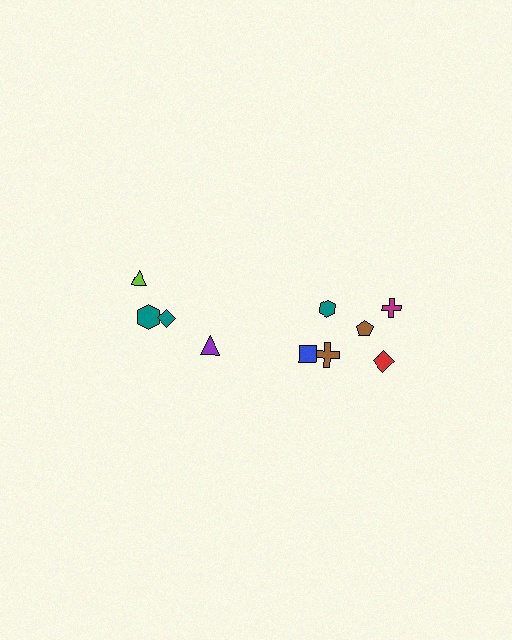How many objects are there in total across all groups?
There are 10 objects.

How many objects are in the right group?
There are 6 objects.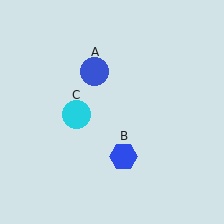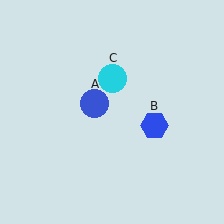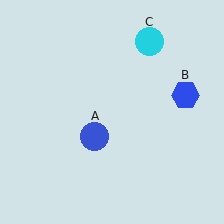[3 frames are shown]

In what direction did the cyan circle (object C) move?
The cyan circle (object C) moved up and to the right.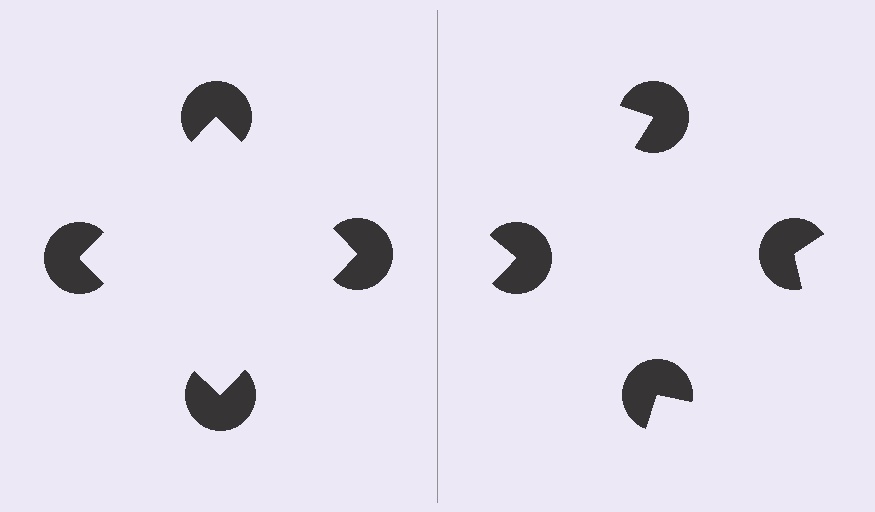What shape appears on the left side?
An illusory square.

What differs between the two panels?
The pac-man discs are positioned identically on both sides; only the wedge orientations differ. On the left they align to a square; on the right they are misaligned.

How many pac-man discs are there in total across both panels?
8 — 4 on each side.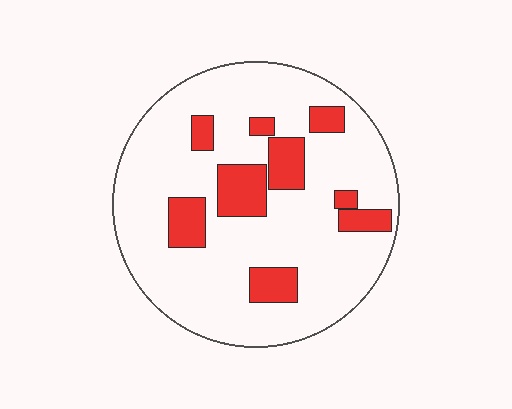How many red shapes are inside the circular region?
9.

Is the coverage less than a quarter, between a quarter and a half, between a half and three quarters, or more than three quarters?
Less than a quarter.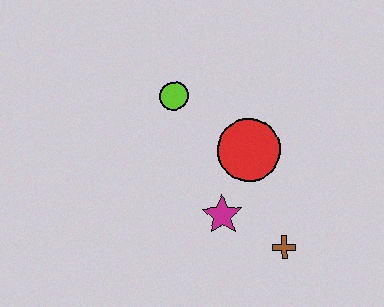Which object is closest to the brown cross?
The magenta star is closest to the brown cross.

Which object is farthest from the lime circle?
The brown cross is farthest from the lime circle.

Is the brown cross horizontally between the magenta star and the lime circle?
No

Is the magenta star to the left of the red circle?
Yes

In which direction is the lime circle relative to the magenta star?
The lime circle is above the magenta star.